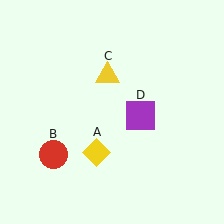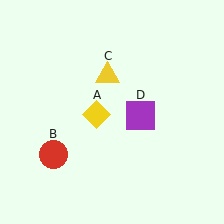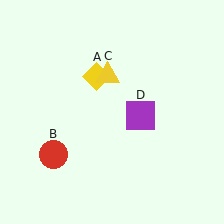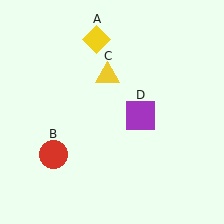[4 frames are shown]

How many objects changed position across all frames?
1 object changed position: yellow diamond (object A).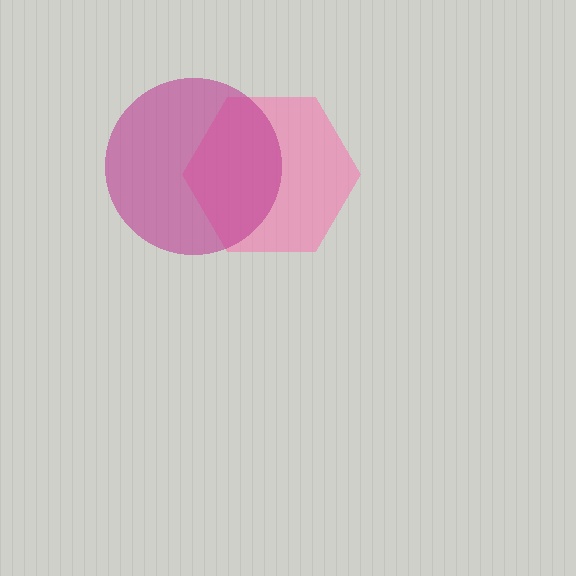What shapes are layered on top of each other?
The layered shapes are: a pink hexagon, a magenta circle.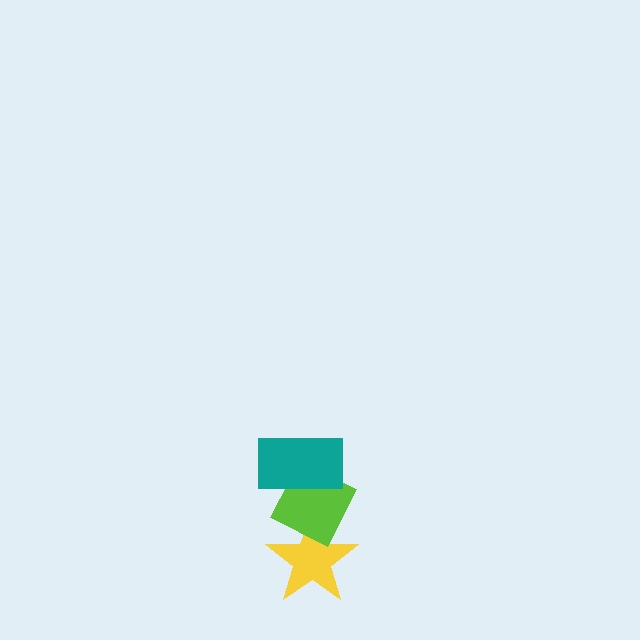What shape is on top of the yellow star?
The lime diamond is on top of the yellow star.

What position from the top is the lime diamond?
The lime diamond is 2nd from the top.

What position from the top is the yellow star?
The yellow star is 3rd from the top.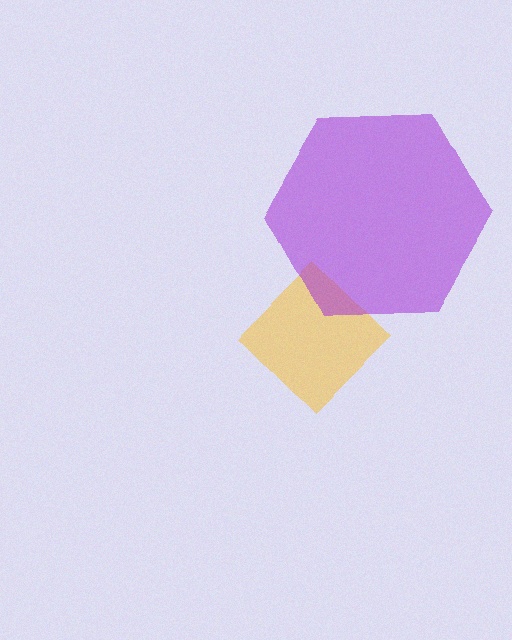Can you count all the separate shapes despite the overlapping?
Yes, there are 2 separate shapes.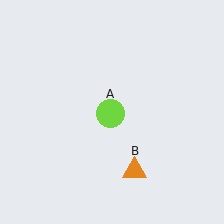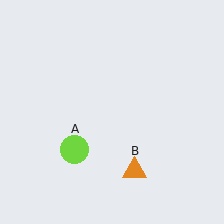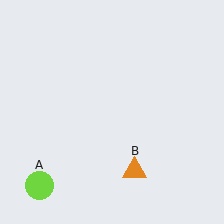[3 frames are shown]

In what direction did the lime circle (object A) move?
The lime circle (object A) moved down and to the left.